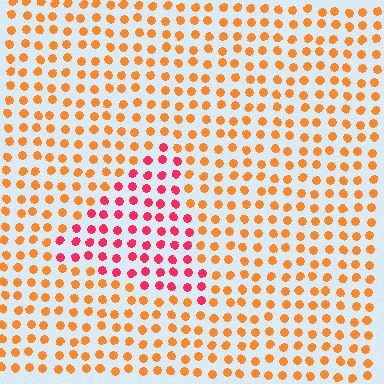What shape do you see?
I see a triangle.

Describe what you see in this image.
The image is filled with small orange elements in a uniform arrangement. A triangle-shaped region is visible where the elements are tinted to a slightly different hue, forming a subtle color boundary.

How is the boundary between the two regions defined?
The boundary is defined purely by a slight shift in hue (about 42 degrees). Spacing, size, and orientation are identical on both sides.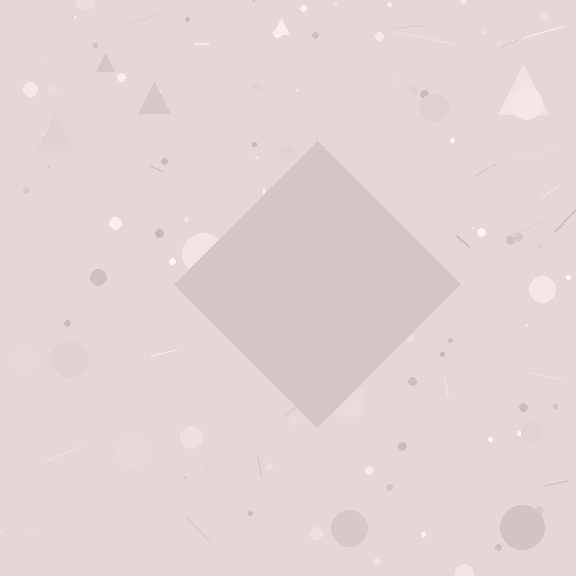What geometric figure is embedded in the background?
A diamond is embedded in the background.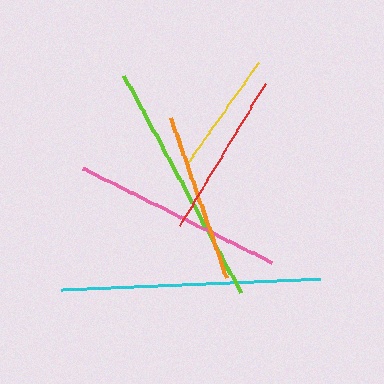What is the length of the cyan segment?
The cyan segment is approximately 258 pixels long.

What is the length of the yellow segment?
The yellow segment is approximately 121 pixels long.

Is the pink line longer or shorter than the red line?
The pink line is longer than the red line.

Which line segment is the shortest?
The yellow line is the shortest at approximately 121 pixels.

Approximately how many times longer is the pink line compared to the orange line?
The pink line is approximately 1.3 times the length of the orange line.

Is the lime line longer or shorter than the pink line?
The lime line is longer than the pink line.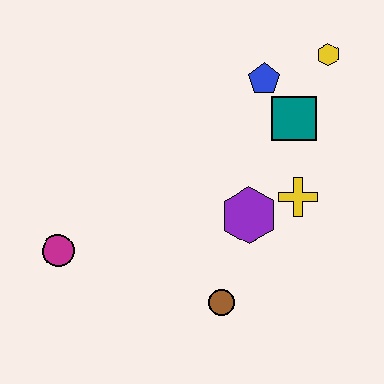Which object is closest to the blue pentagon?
The teal square is closest to the blue pentagon.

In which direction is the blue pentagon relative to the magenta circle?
The blue pentagon is to the right of the magenta circle.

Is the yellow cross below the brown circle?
No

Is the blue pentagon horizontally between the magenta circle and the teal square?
Yes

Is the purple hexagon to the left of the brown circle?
No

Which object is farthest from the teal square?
The magenta circle is farthest from the teal square.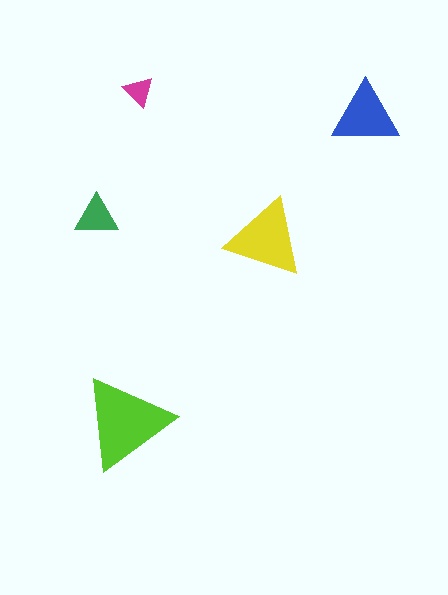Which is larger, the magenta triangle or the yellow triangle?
The yellow one.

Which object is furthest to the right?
The blue triangle is rightmost.